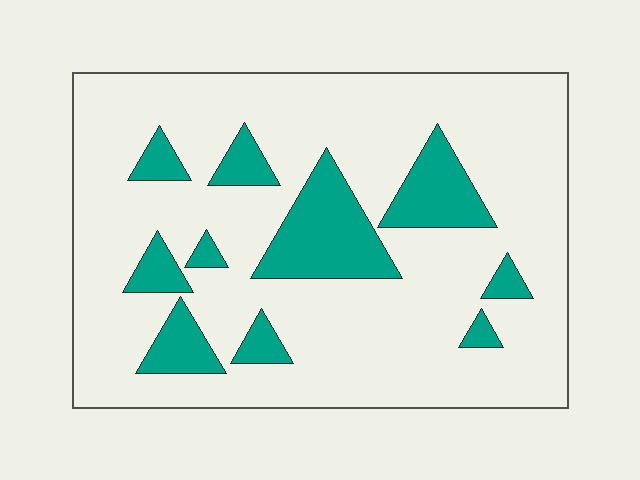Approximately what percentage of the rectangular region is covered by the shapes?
Approximately 20%.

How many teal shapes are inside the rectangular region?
10.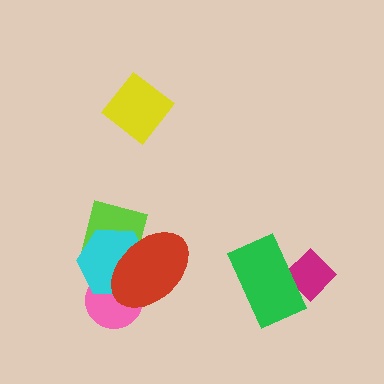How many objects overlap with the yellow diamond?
0 objects overlap with the yellow diamond.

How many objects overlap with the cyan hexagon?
3 objects overlap with the cyan hexagon.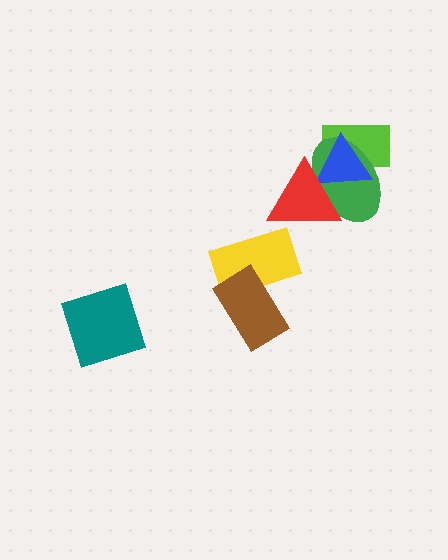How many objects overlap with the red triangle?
2 objects overlap with the red triangle.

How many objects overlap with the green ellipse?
3 objects overlap with the green ellipse.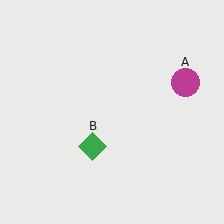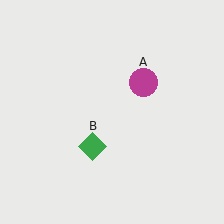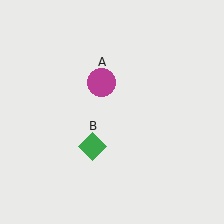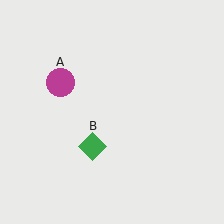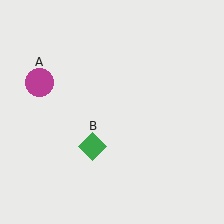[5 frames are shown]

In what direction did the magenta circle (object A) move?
The magenta circle (object A) moved left.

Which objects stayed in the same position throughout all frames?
Green diamond (object B) remained stationary.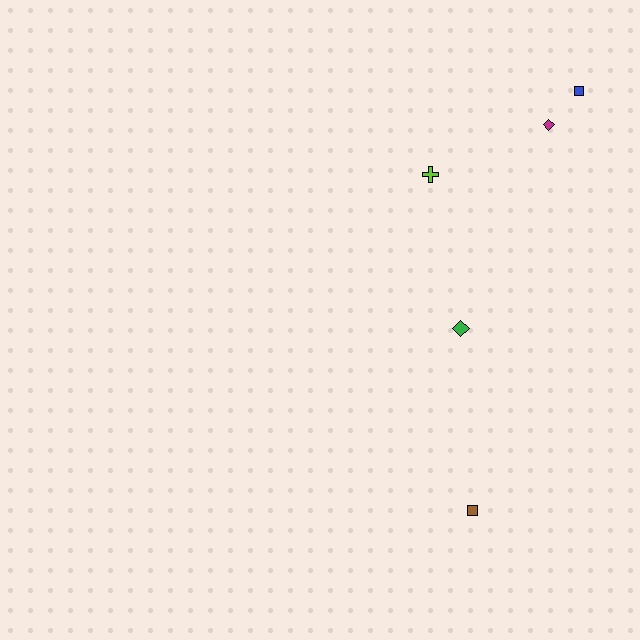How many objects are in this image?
There are 5 objects.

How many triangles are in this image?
There are no triangles.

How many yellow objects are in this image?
There are no yellow objects.